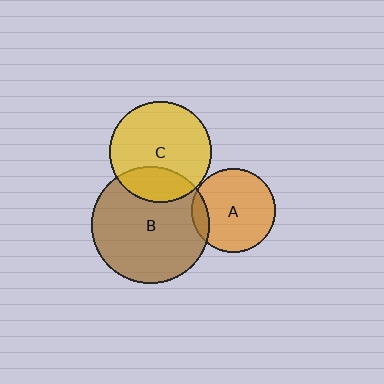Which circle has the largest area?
Circle B (brown).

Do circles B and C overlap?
Yes.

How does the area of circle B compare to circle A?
Approximately 2.0 times.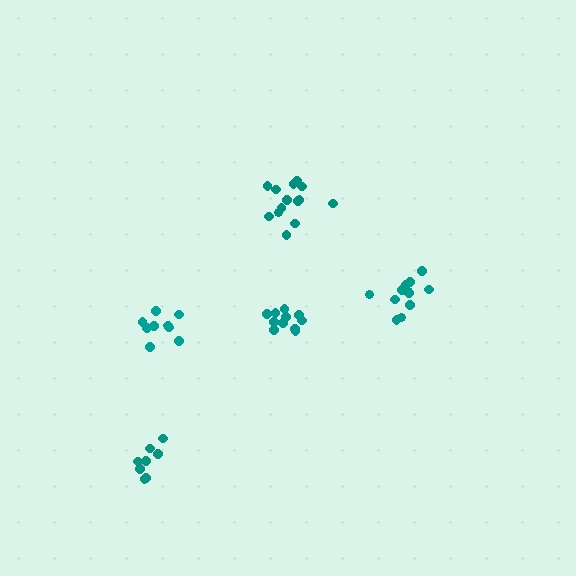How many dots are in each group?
Group 1: 11 dots, Group 2: 14 dots, Group 3: 8 dots, Group 4: 9 dots, Group 5: 12 dots (54 total).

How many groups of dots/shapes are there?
There are 5 groups.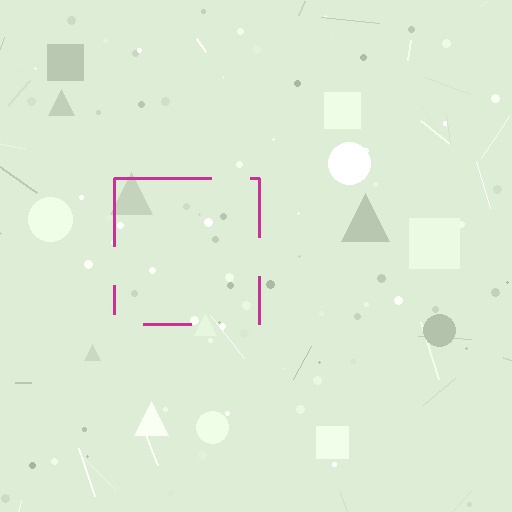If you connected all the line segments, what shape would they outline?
They would outline a square.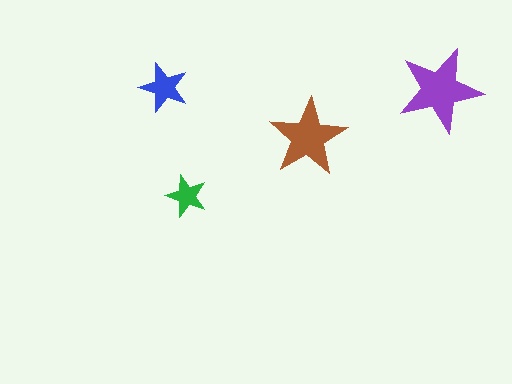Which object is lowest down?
The green star is bottommost.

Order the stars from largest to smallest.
the purple one, the brown one, the blue one, the green one.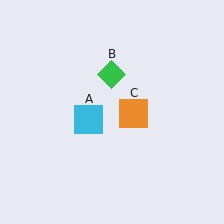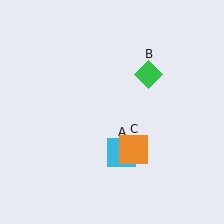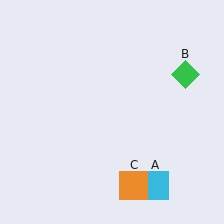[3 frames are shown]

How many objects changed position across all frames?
3 objects changed position: cyan square (object A), green diamond (object B), orange square (object C).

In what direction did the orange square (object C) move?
The orange square (object C) moved down.